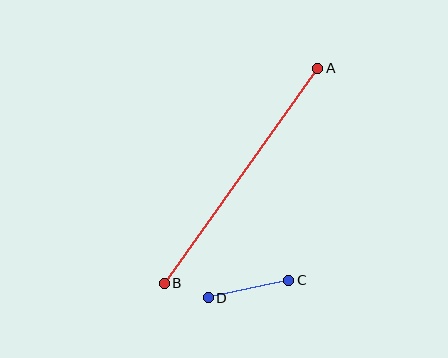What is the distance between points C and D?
The distance is approximately 83 pixels.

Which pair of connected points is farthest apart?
Points A and B are farthest apart.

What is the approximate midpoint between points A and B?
The midpoint is at approximately (241, 176) pixels.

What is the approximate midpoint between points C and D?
The midpoint is at approximately (249, 289) pixels.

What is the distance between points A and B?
The distance is approximately 264 pixels.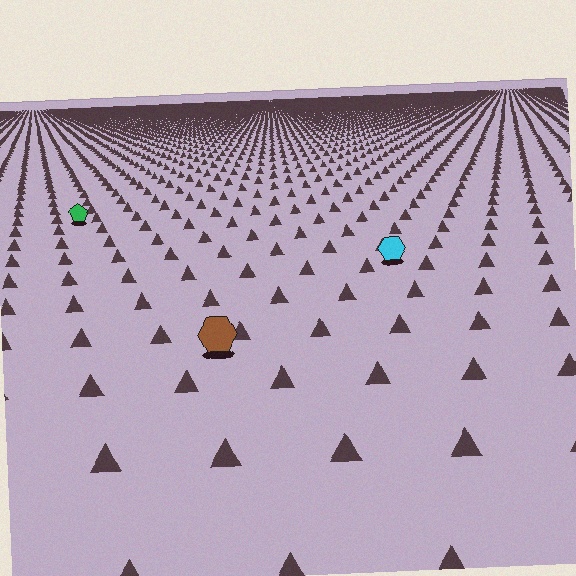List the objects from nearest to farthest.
From nearest to farthest: the brown hexagon, the cyan hexagon, the green pentagon.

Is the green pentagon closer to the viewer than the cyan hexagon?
No. The cyan hexagon is closer — you can tell from the texture gradient: the ground texture is coarser near it.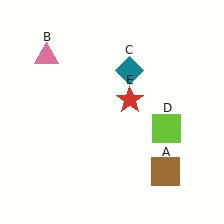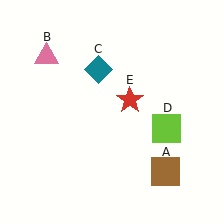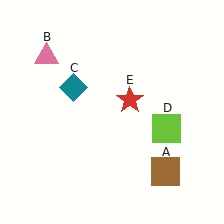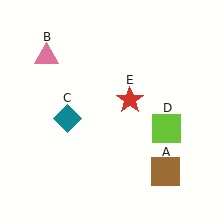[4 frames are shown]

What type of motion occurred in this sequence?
The teal diamond (object C) rotated counterclockwise around the center of the scene.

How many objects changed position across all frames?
1 object changed position: teal diamond (object C).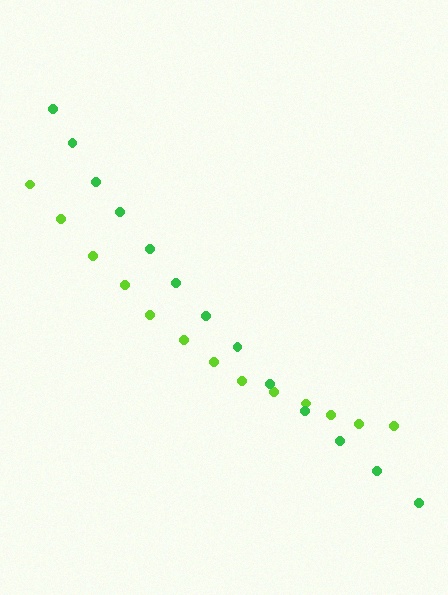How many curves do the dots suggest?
There are 2 distinct paths.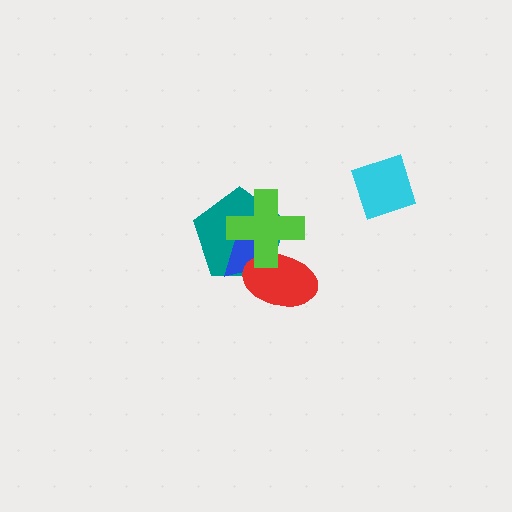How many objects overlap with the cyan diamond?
0 objects overlap with the cyan diamond.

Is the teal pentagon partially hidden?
Yes, it is partially covered by another shape.